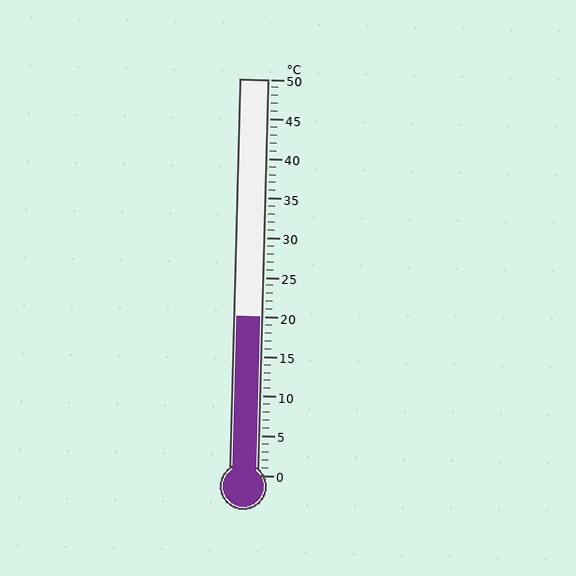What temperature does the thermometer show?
The thermometer shows approximately 20°C.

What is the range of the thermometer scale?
The thermometer scale ranges from 0°C to 50°C.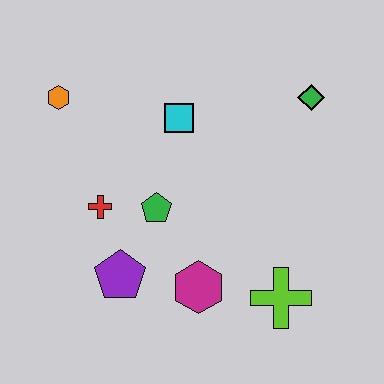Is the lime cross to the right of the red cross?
Yes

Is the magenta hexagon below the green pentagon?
Yes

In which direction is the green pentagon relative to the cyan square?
The green pentagon is below the cyan square.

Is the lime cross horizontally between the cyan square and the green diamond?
Yes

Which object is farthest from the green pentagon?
The green diamond is farthest from the green pentagon.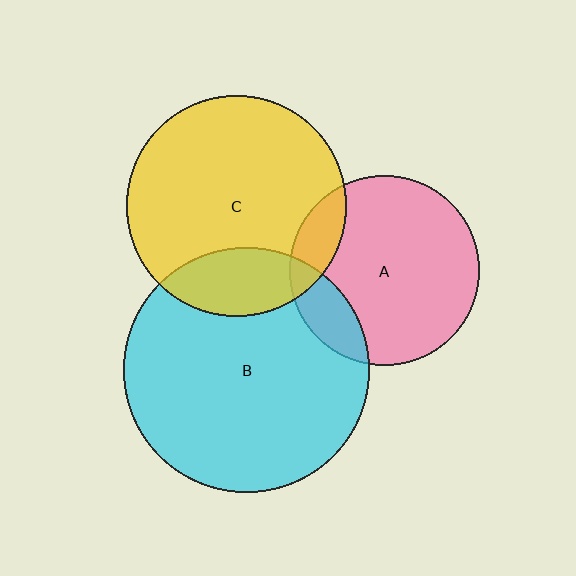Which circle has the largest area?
Circle B (cyan).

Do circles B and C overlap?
Yes.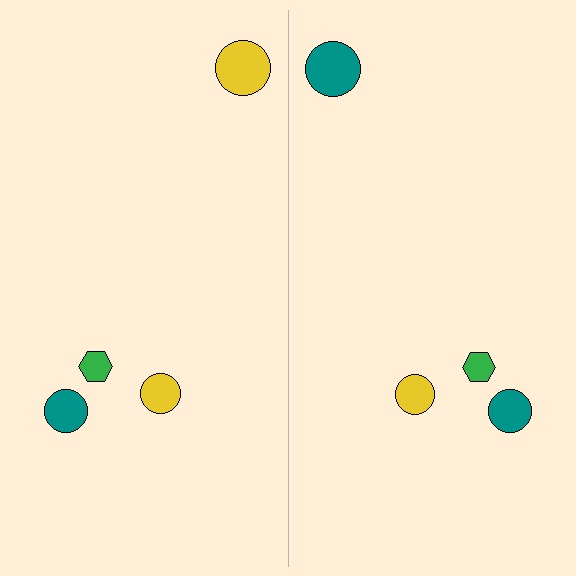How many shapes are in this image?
There are 8 shapes in this image.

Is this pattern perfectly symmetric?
No, the pattern is not perfectly symmetric. The teal circle on the right side breaks the symmetry — its mirror counterpart is yellow.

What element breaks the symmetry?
The teal circle on the right side breaks the symmetry — its mirror counterpart is yellow.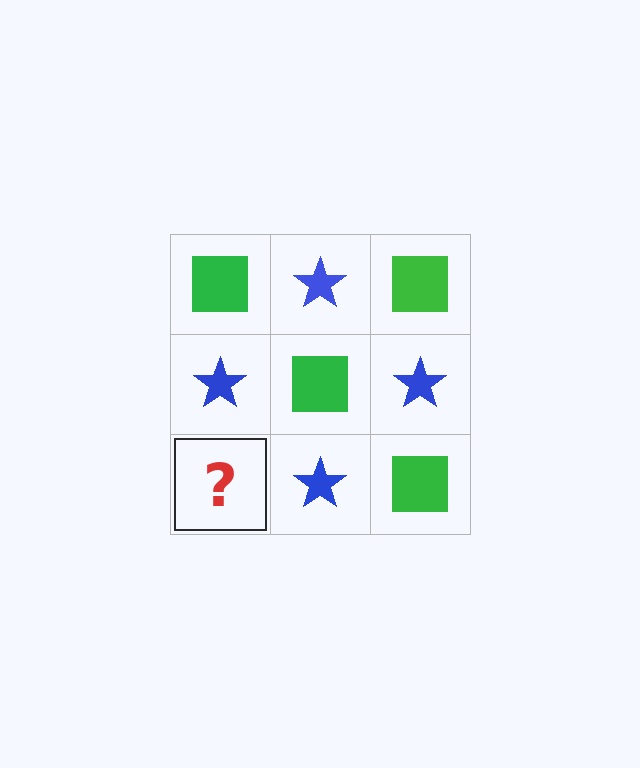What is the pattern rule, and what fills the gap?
The rule is that it alternates green square and blue star in a checkerboard pattern. The gap should be filled with a green square.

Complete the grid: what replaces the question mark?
The question mark should be replaced with a green square.